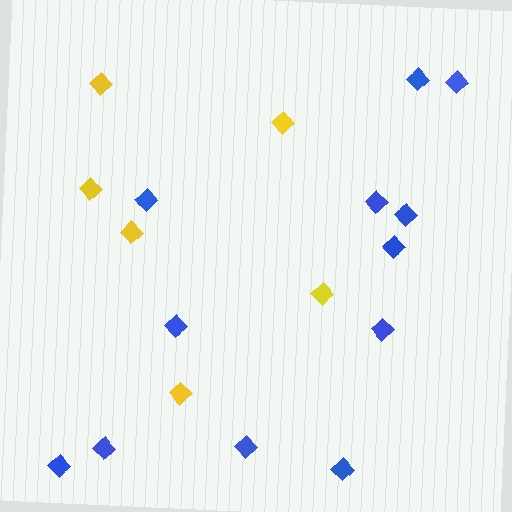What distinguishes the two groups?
There are 2 groups: one group of blue diamonds (12) and one group of yellow diamonds (6).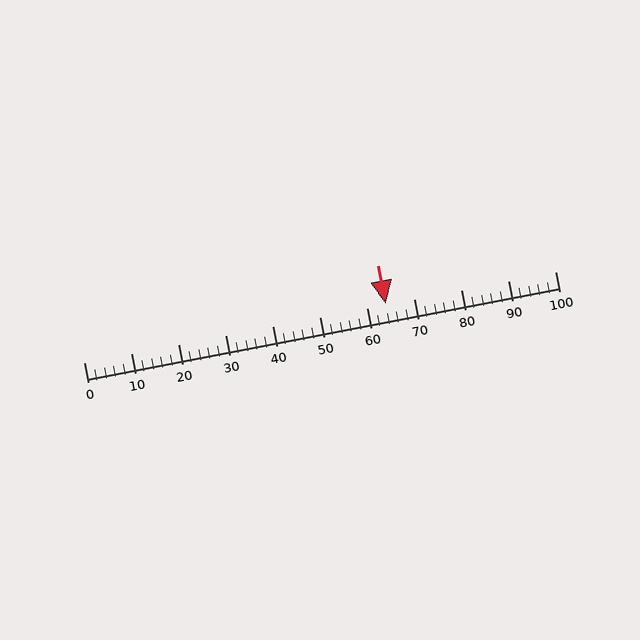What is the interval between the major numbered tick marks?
The major tick marks are spaced 10 units apart.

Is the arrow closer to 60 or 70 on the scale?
The arrow is closer to 60.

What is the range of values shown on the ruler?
The ruler shows values from 0 to 100.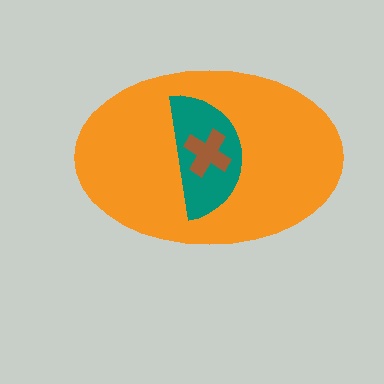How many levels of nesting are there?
3.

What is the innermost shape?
The brown cross.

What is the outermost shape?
The orange ellipse.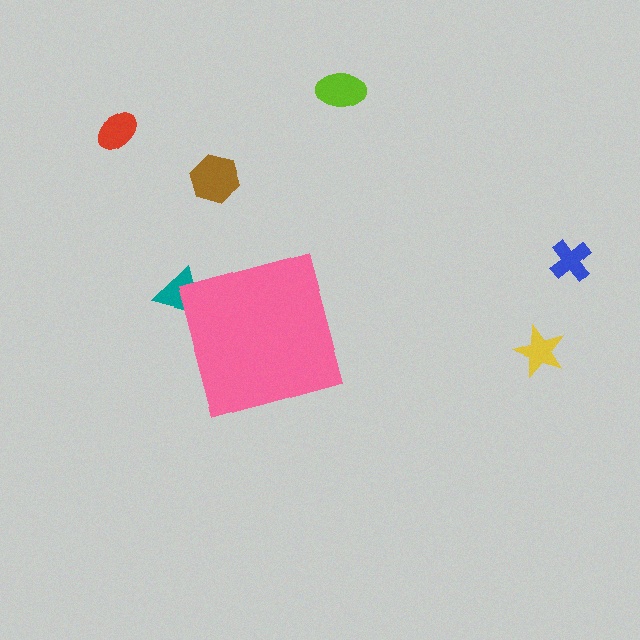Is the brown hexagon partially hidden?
No, the brown hexagon is fully visible.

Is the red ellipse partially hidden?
No, the red ellipse is fully visible.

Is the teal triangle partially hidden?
Yes, the teal triangle is partially hidden behind the pink diamond.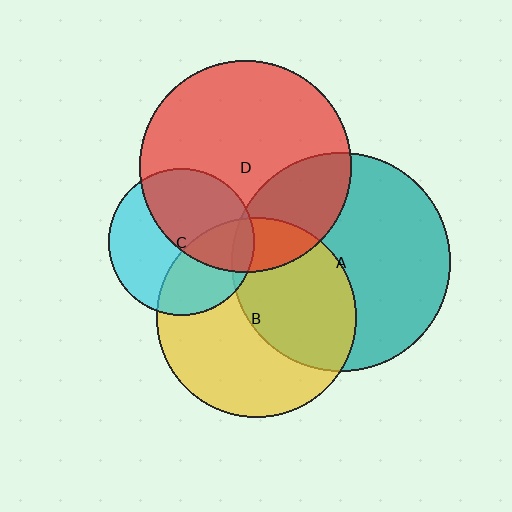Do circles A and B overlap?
Yes.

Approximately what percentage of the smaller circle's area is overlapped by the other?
Approximately 45%.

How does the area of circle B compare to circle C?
Approximately 1.9 times.